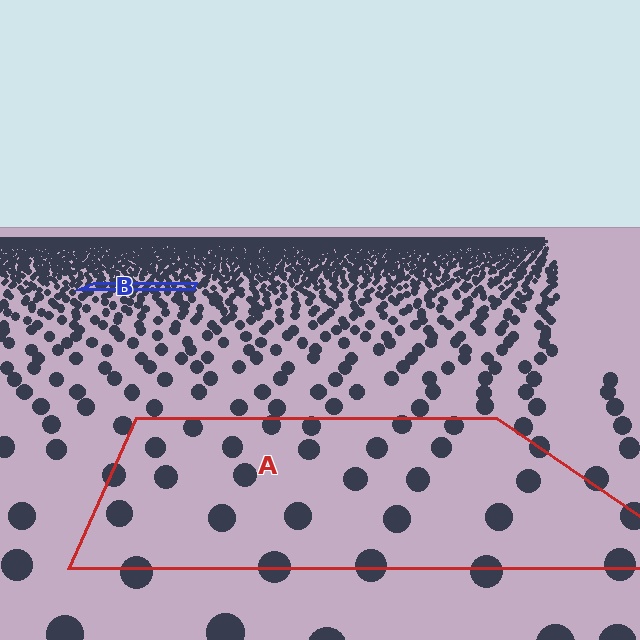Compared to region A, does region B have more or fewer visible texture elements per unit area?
Region B has more texture elements per unit area — they are packed more densely because it is farther away.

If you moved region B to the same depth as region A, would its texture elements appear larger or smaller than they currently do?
They would appear larger. At a closer depth, the same texture elements are projected at a bigger on-screen size.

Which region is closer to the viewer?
Region A is closer. The texture elements there are larger and more spread out.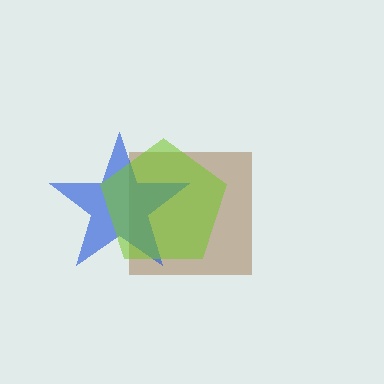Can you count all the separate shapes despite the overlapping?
Yes, there are 3 separate shapes.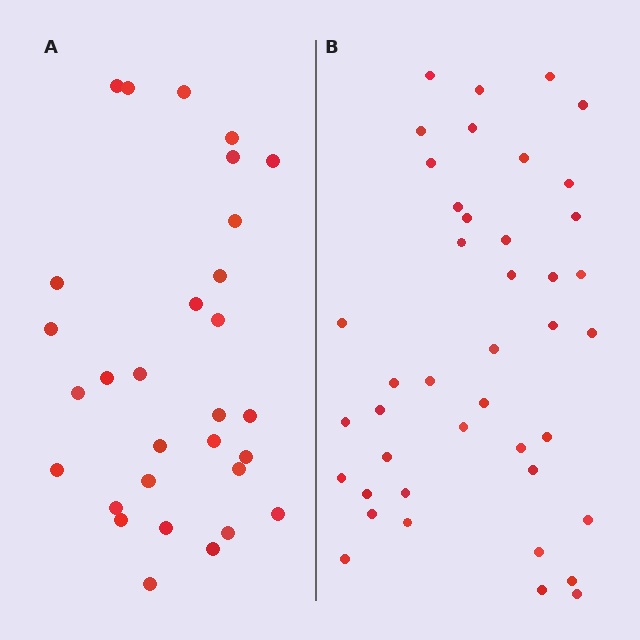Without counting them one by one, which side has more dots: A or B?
Region B (the right region) has more dots.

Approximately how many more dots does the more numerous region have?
Region B has roughly 12 or so more dots than region A.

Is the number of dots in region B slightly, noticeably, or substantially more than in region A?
Region B has noticeably more, but not dramatically so. The ratio is roughly 1.4 to 1.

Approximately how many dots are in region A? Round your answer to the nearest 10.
About 30 dots.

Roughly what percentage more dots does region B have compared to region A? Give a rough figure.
About 40% more.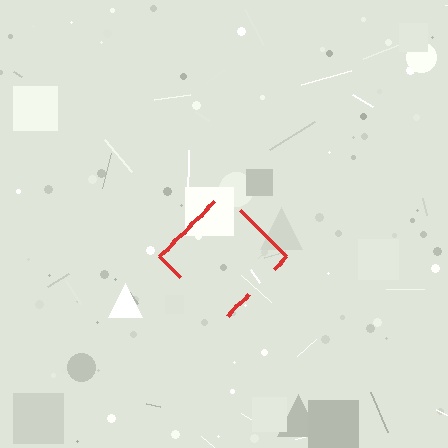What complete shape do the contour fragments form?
The contour fragments form a diamond.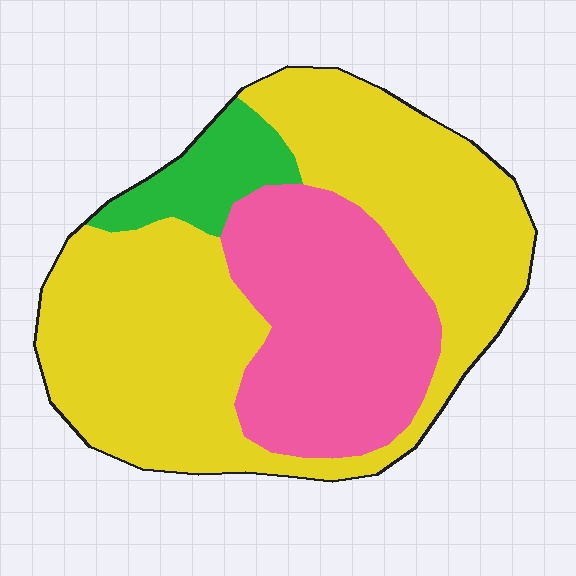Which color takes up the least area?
Green, at roughly 10%.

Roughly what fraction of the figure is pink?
Pink takes up about one third (1/3) of the figure.